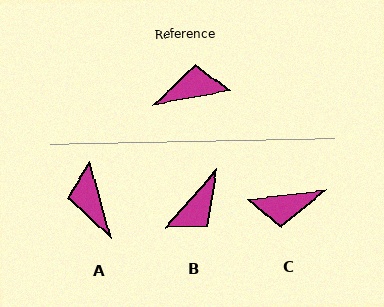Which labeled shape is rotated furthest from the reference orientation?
C, about 176 degrees away.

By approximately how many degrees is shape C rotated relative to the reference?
Approximately 176 degrees counter-clockwise.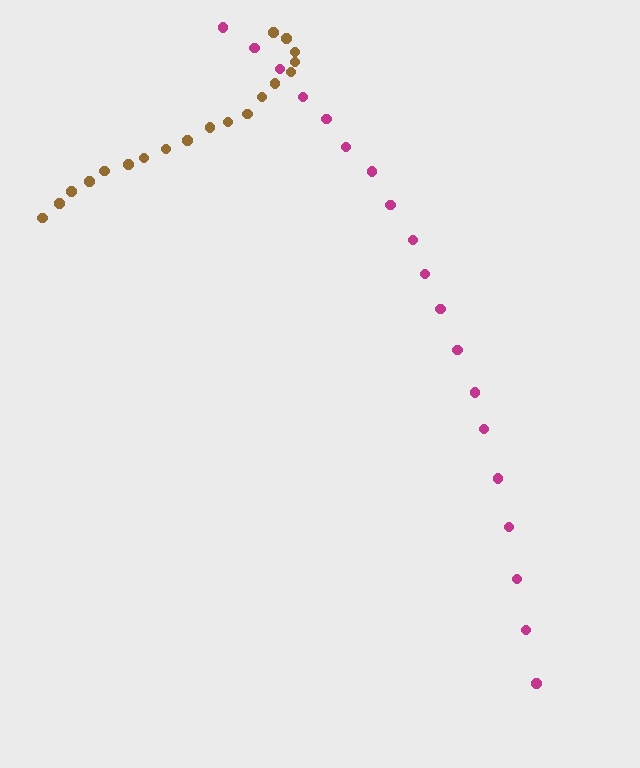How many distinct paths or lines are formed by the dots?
There are 2 distinct paths.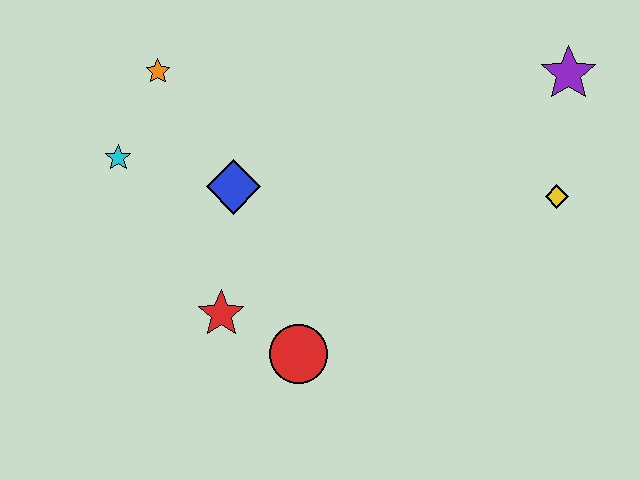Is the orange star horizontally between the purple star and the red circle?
No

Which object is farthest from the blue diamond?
The purple star is farthest from the blue diamond.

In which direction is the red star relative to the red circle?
The red star is to the left of the red circle.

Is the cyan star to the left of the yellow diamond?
Yes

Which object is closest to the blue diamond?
The cyan star is closest to the blue diamond.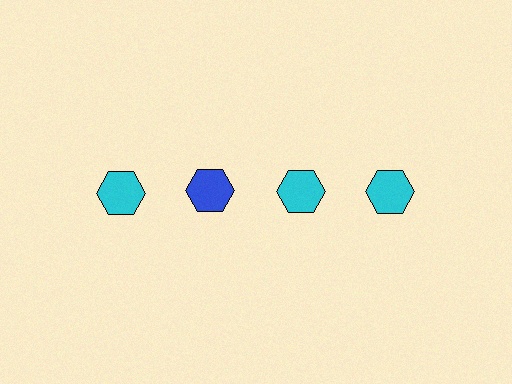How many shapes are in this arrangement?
There are 4 shapes arranged in a grid pattern.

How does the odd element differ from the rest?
It has a different color: blue instead of cyan.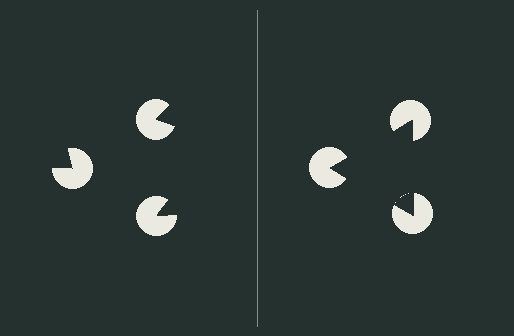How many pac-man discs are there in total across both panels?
6 — 3 on each side.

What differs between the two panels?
The pac-man discs are positioned identically on both sides; only the wedge orientations differ. On the right they align to a triangle; on the left they are misaligned.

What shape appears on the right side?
An illusory triangle.